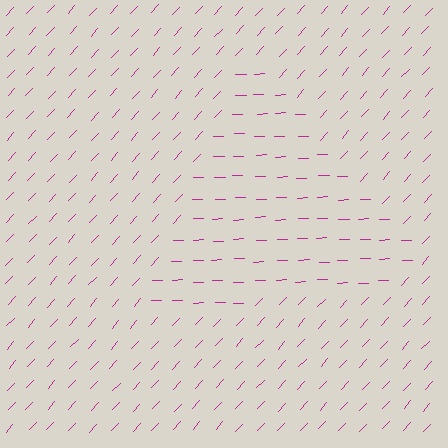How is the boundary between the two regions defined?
The boundary is defined purely by a change in line orientation (approximately 45 degrees difference). All lines are the same color and thickness.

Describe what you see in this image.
The image is filled with small magenta line segments. A triangle region in the image has lines oriented differently from the surrounding lines, creating a visible texture boundary.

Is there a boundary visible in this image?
Yes, there is a texture boundary formed by a change in line orientation.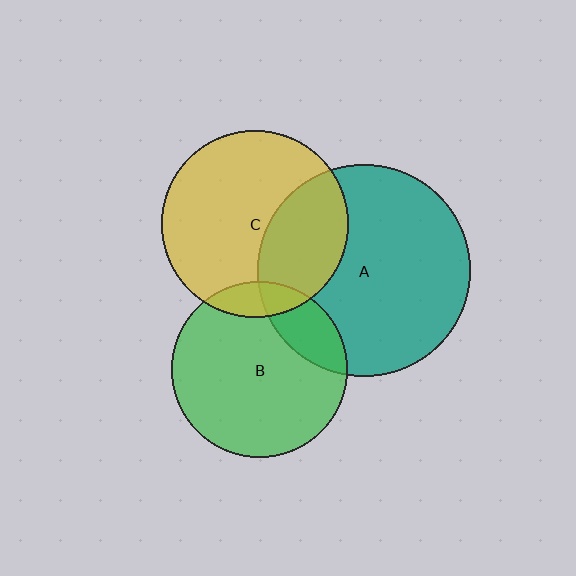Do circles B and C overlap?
Yes.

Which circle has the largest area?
Circle A (teal).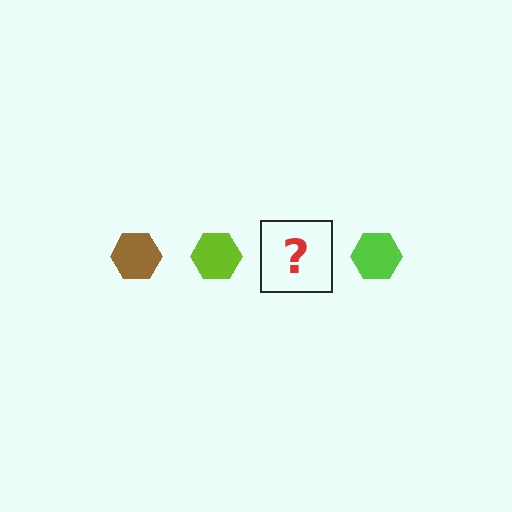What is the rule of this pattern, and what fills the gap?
The rule is that the pattern cycles through brown, lime hexagons. The gap should be filled with a brown hexagon.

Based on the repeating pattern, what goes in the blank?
The blank should be a brown hexagon.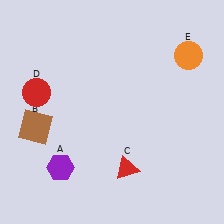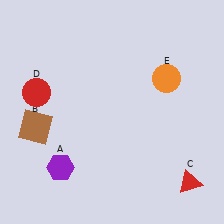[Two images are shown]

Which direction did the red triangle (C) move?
The red triangle (C) moved right.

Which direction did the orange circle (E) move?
The orange circle (E) moved down.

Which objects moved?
The objects that moved are: the red triangle (C), the orange circle (E).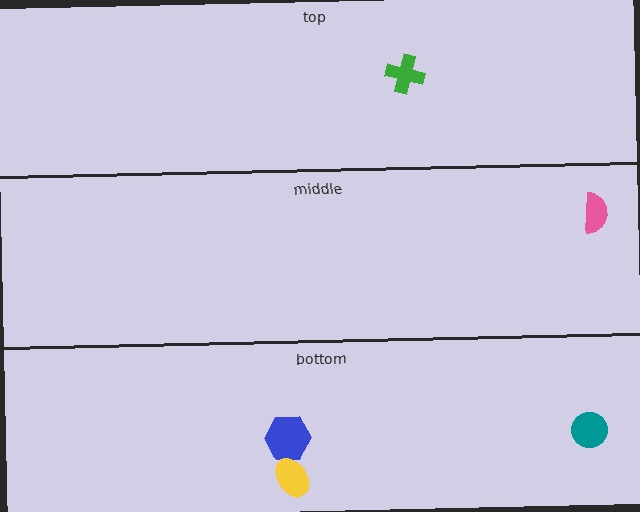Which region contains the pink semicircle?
The middle region.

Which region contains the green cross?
The top region.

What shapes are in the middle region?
The pink semicircle.